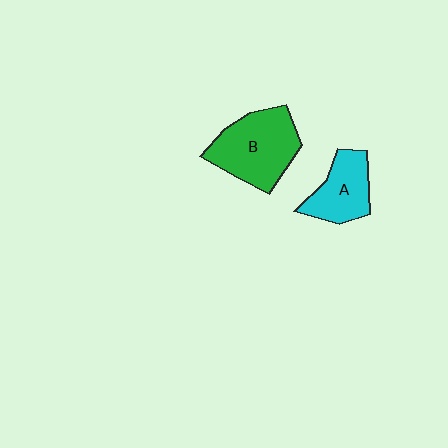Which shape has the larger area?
Shape B (green).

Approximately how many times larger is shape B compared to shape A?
Approximately 1.5 times.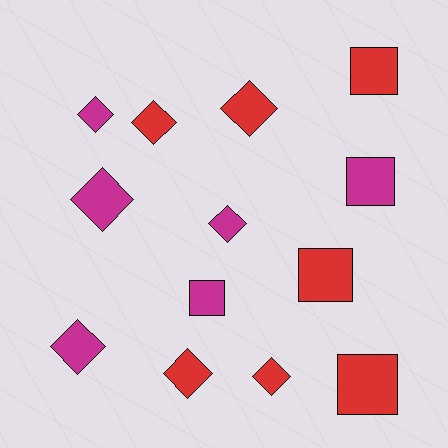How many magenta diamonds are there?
There are 4 magenta diamonds.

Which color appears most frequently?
Red, with 7 objects.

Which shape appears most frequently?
Diamond, with 8 objects.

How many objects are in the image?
There are 13 objects.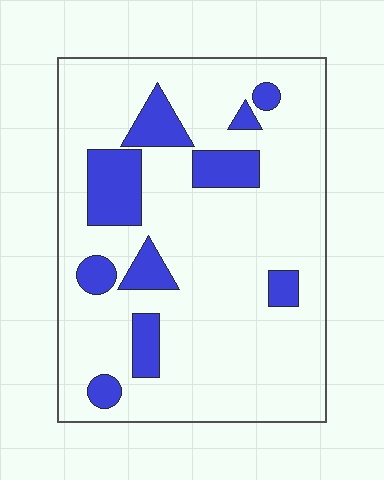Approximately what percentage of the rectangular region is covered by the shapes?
Approximately 20%.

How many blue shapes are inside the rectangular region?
10.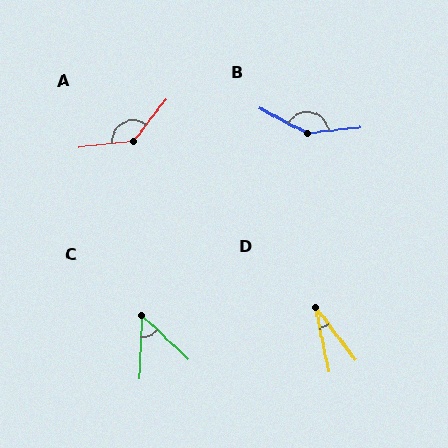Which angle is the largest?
B, at approximately 146 degrees.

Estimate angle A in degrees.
Approximately 134 degrees.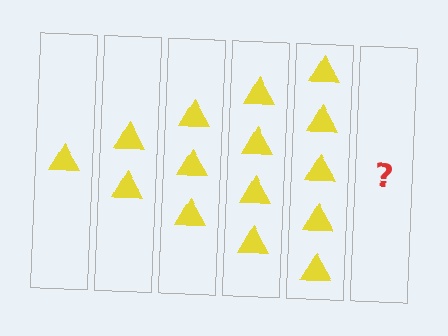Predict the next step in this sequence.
The next step is 6 triangles.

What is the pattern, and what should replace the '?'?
The pattern is that each step adds one more triangle. The '?' should be 6 triangles.